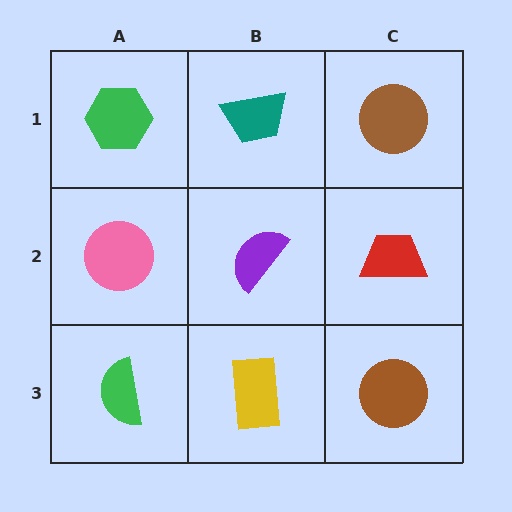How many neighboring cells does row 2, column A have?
3.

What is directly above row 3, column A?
A pink circle.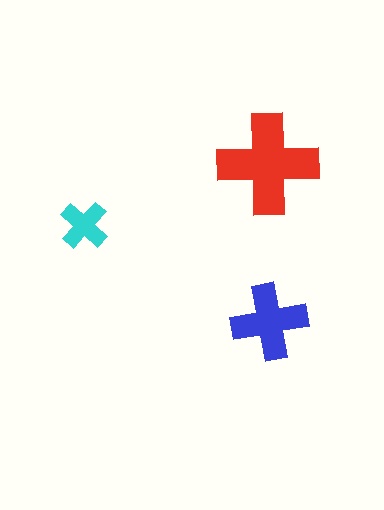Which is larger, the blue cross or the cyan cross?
The blue one.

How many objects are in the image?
There are 3 objects in the image.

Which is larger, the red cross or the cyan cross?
The red one.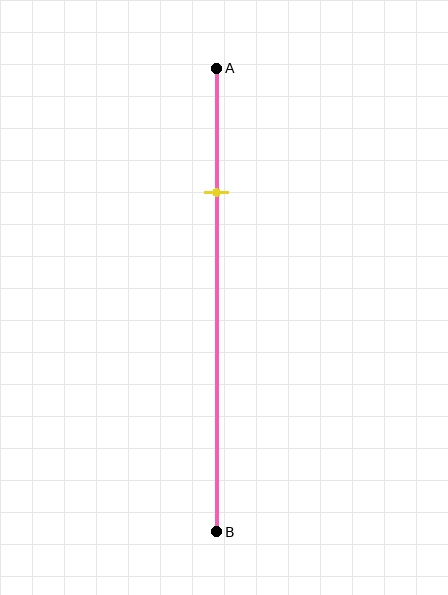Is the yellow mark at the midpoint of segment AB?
No, the mark is at about 25% from A, not at the 50% midpoint.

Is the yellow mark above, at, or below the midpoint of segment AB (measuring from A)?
The yellow mark is above the midpoint of segment AB.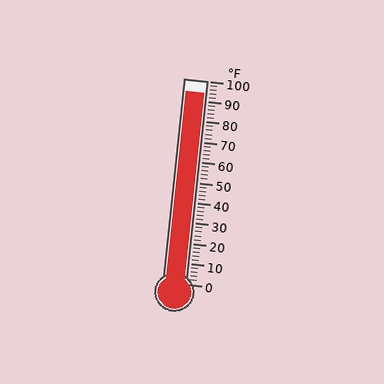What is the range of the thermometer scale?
The thermometer scale ranges from 0°F to 100°F.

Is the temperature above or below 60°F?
The temperature is above 60°F.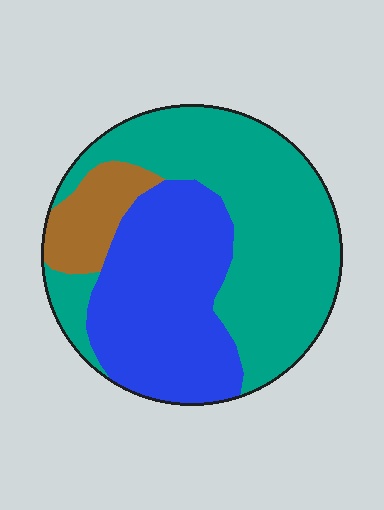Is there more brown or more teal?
Teal.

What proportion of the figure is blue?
Blue takes up about three eighths (3/8) of the figure.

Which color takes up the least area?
Brown, at roughly 10%.